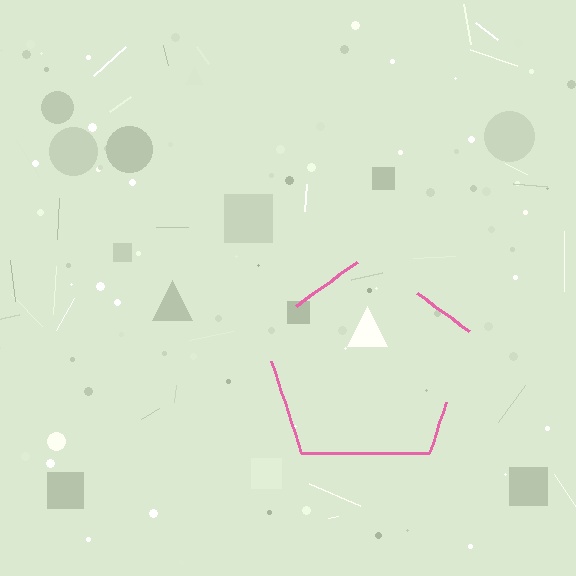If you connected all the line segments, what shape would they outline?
They would outline a pentagon.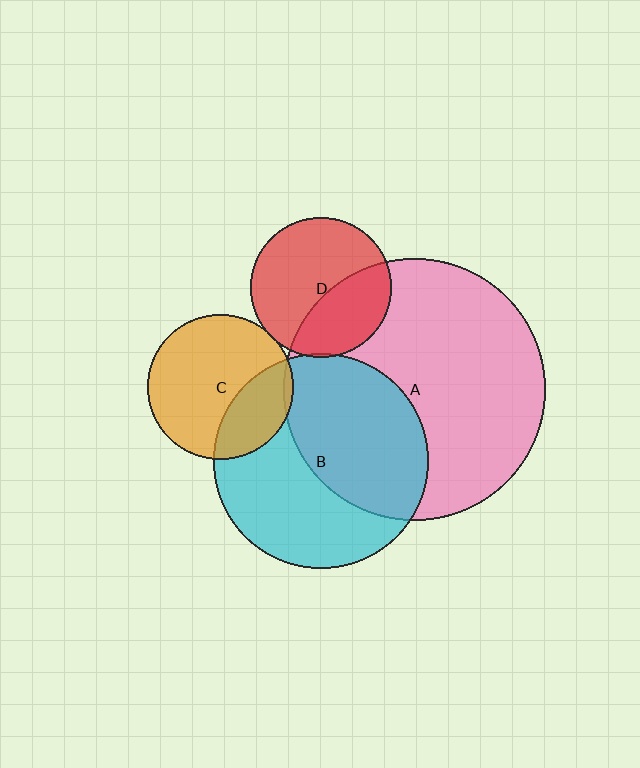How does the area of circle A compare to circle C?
Approximately 3.2 times.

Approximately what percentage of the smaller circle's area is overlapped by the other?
Approximately 30%.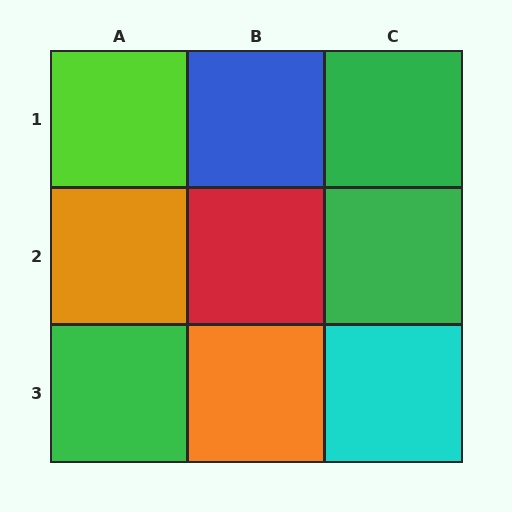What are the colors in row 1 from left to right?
Lime, blue, green.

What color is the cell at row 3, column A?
Green.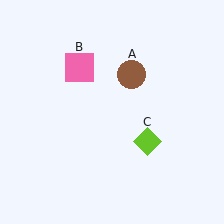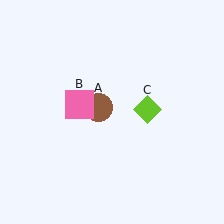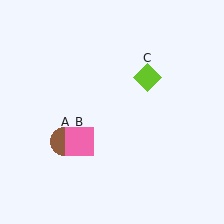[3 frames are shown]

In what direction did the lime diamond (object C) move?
The lime diamond (object C) moved up.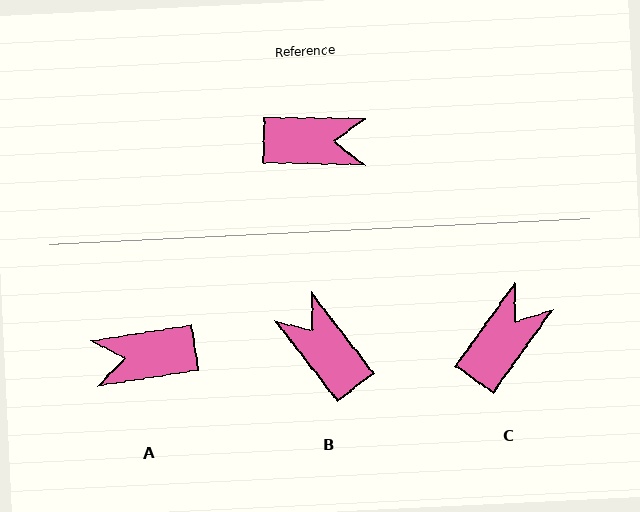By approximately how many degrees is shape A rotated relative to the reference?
Approximately 170 degrees clockwise.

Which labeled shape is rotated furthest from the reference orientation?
A, about 170 degrees away.